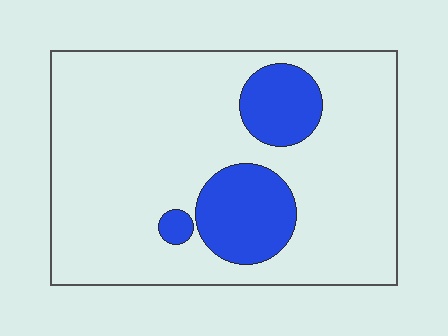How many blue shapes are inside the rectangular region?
3.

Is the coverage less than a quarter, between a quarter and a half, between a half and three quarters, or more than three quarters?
Less than a quarter.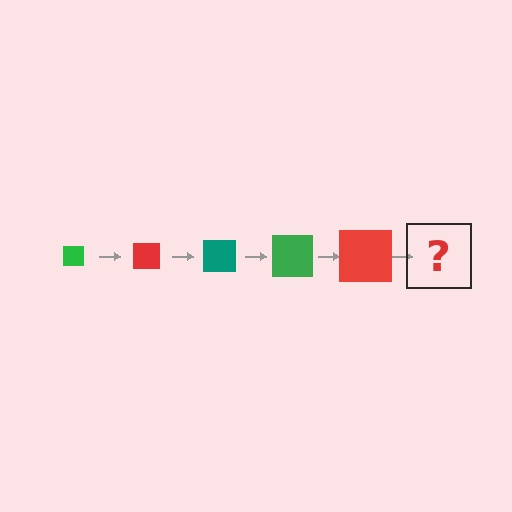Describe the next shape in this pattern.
It should be a teal square, larger than the previous one.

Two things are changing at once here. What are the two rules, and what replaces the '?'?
The two rules are that the square grows larger each step and the color cycles through green, red, and teal. The '?' should be a teal square, larger than the previous one.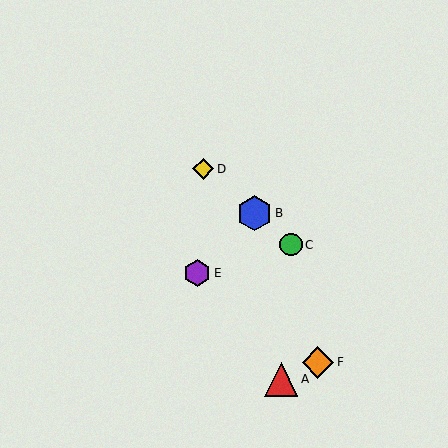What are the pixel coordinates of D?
Object D is at (203, 169).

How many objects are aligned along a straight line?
3 objects (B, C, D) are aligned along a straight line.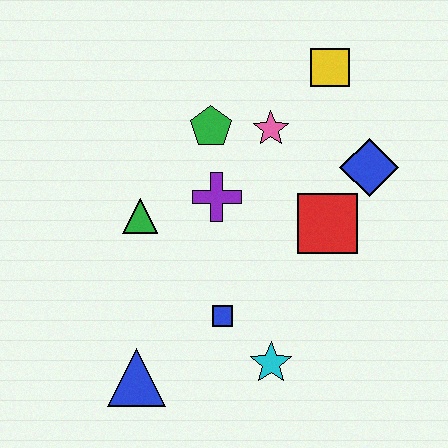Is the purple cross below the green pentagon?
Yes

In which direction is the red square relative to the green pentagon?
The red square is to the right of the green pentagon.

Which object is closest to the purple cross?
The green pentagon is closest to the purple cross.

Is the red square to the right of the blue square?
Yes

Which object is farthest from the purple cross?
The blue triangle is farthest from the purple cross.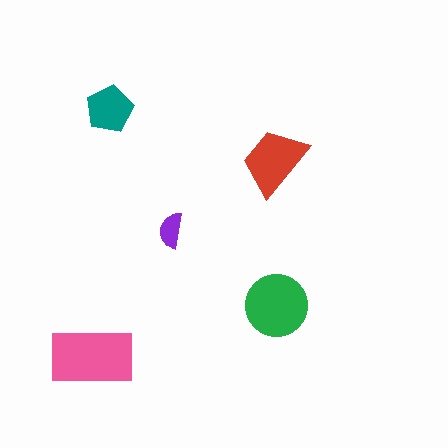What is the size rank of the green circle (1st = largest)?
2nd.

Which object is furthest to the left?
The pink rectangle is leftmost.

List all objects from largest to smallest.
The pink rectangle, the green circle, the red trapezoid, the teal pentagon, the purple semicircle.